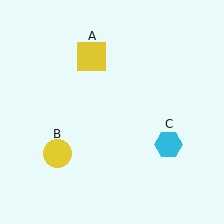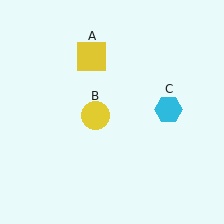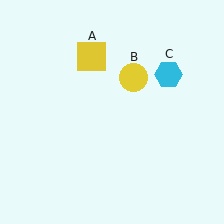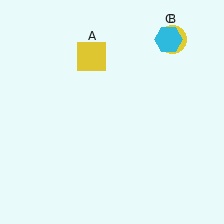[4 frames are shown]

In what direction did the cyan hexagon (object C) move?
The cyan hexagon (object C) moved up.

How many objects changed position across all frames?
2 objects changed position: yellow circle (object B), cyan hexagon (object C).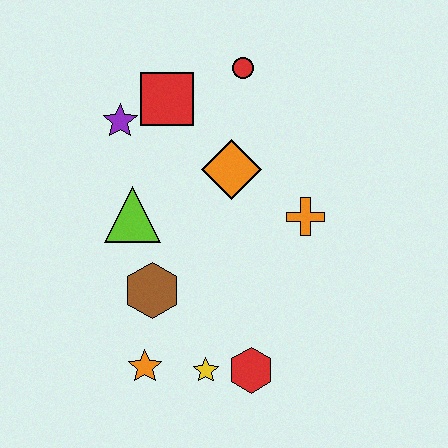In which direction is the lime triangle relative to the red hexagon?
The lime triangle is above the red hexagon.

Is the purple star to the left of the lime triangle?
Yes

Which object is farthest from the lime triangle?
The red hexagon is farthest from the lime triangle.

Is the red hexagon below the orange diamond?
Yes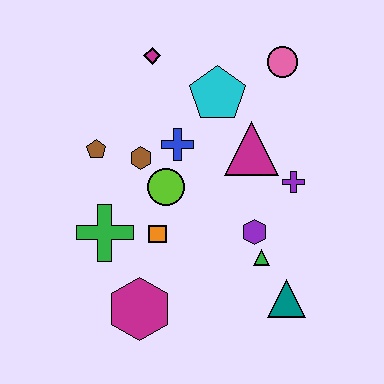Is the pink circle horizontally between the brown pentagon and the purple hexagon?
No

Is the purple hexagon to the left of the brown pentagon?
No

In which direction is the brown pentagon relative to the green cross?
The brown pentagon is above the green cross.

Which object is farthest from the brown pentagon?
The teal triangle is farthest from the brown pentagon.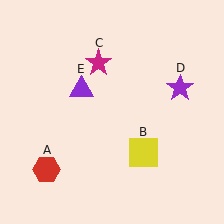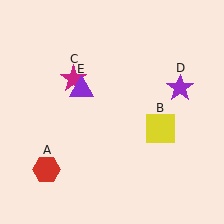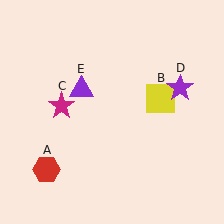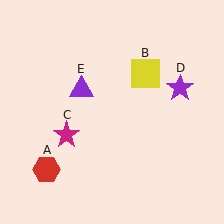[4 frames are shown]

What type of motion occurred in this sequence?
The yellow square (object B), magenta star (object C) rotated counterclockwise around the center of the scene.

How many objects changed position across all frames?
2 objects changed position: yellow square (object B), magenta star (object C).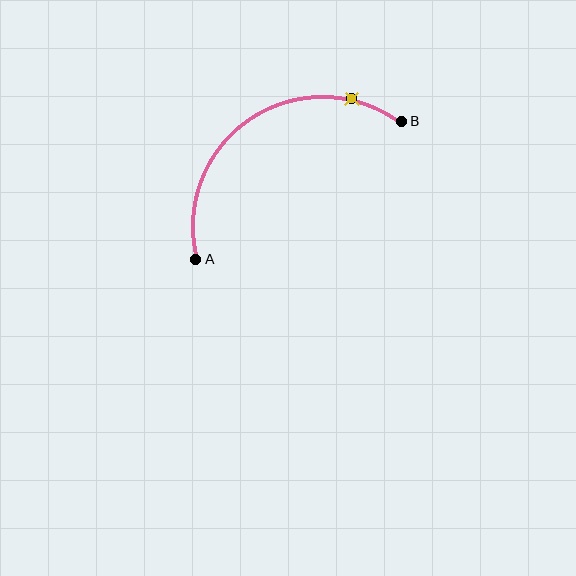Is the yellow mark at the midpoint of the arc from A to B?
No. The yellow mark lies on the arc but is closer to endpoint B. The arc midpoint would be at the point on the curve equidistant along the arc from both A and B.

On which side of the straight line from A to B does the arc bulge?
The arc bulges above and to the left of the straight line connecting A and B.